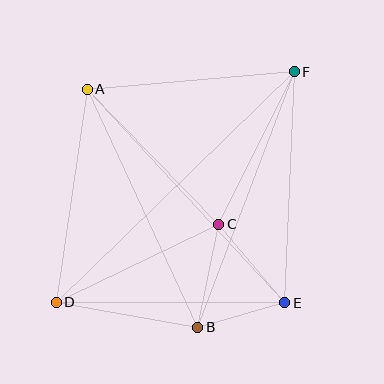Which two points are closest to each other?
Points B and E are closest to each other.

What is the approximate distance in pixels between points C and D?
The distance between C and D is approximately 180 pixels.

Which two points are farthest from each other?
Points D and F are farthest from each other.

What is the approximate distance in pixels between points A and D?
The distance between A and D is approximately 215 pixels.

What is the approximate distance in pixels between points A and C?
The distance between A and C is approximately 188 pixels.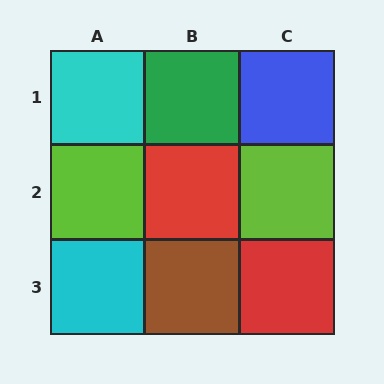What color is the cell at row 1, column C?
Blue.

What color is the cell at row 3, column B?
Brown.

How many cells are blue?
1 cell is blue.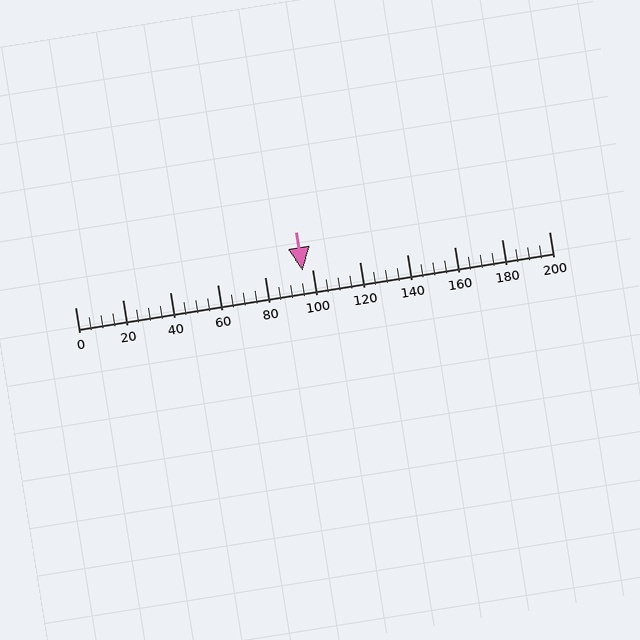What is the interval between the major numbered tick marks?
The major tick marks are spaced 20 units apart.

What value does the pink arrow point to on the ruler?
The pink arrow points to approximately 96.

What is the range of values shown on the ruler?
The ruler shows values from 0 to 200.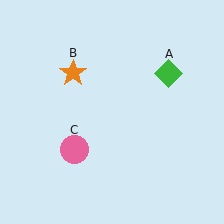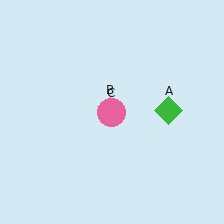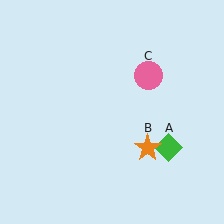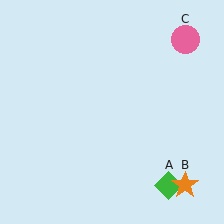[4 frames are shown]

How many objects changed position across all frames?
3 objects changed position: green diamond (object A), orange star (object B), pink circle (object C).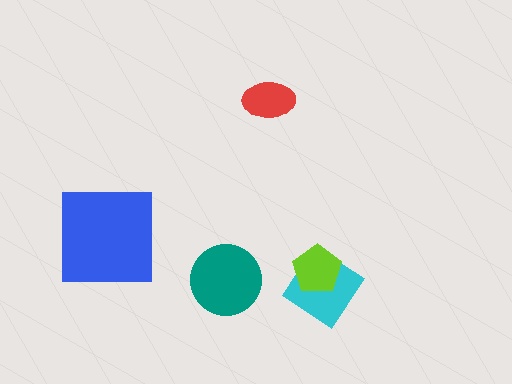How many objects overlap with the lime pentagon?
1 object overlaps with the lime pentagon.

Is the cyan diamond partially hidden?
Yes, it is partially covered by another shape.